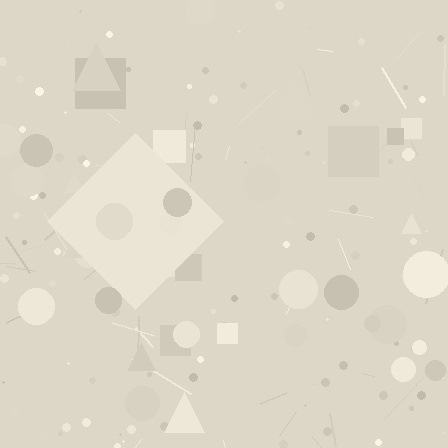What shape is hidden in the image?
A diamond is hidden in the image.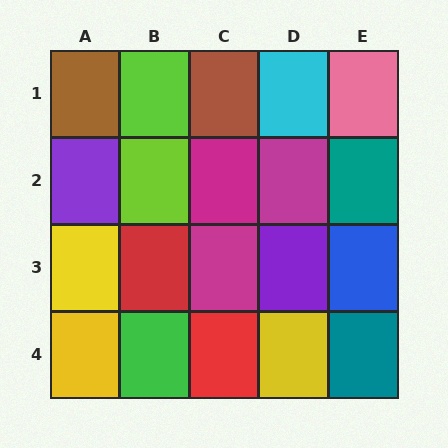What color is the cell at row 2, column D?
Magenta.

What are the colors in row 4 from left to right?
Yellow, green, red, yellow, teal.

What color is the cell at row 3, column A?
Yellow.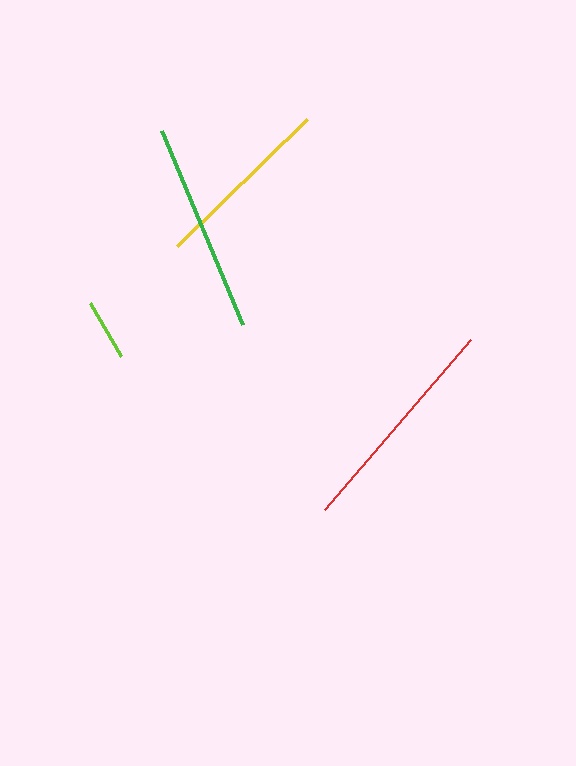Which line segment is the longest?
The red line is the longest at approximately 224 pixels.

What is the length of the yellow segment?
The yellow segment is approximately 181 pixels long.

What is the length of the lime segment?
The lime segment is approximately 62 pixels long.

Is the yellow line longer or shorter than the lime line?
The yellow line is longer than the lime line.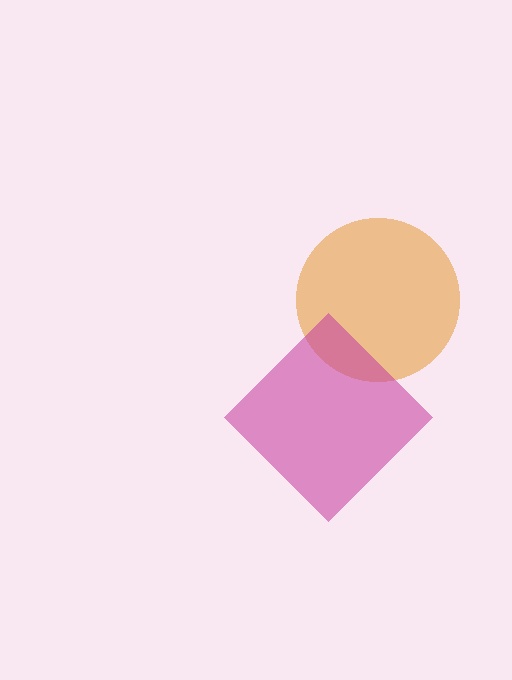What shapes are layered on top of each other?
The layered shapes are: an orange circle, a magenta diamond.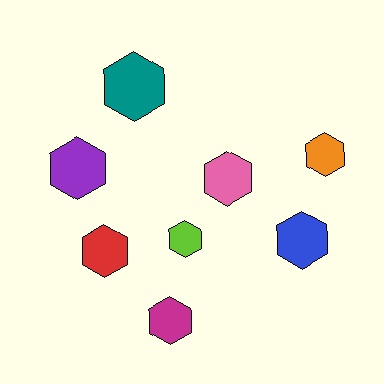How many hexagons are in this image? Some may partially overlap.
There are 8 hexagons.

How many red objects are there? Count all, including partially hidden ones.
There is 1 red object.